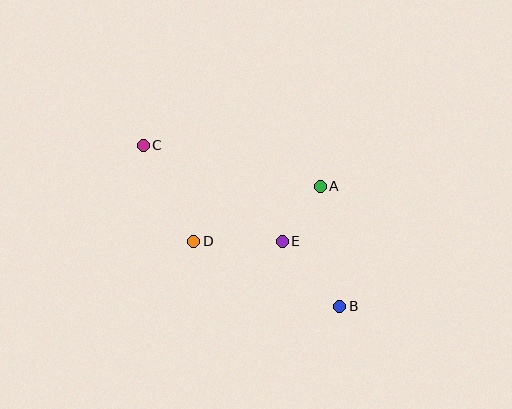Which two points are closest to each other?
Points A and E are closest to each other.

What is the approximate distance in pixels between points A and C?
The distance between A and C is approximately 182 pixels.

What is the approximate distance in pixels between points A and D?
The distance between A and D is approximately 138 pixels.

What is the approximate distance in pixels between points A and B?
The distance between A and B is approximately 121 pixels.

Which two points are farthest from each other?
Points B and C are farthest from each other.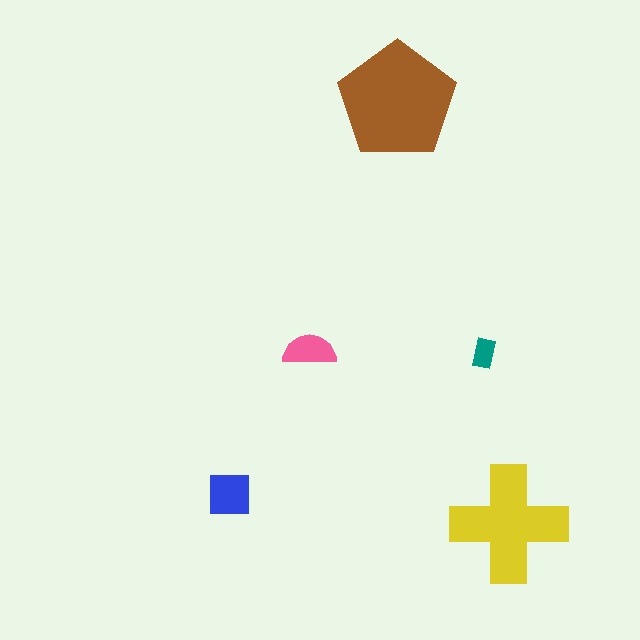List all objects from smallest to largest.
The teal rectangle, the pink semicircle, the blue square, the yellow cross, the brown pentagon.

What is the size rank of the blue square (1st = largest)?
3rd.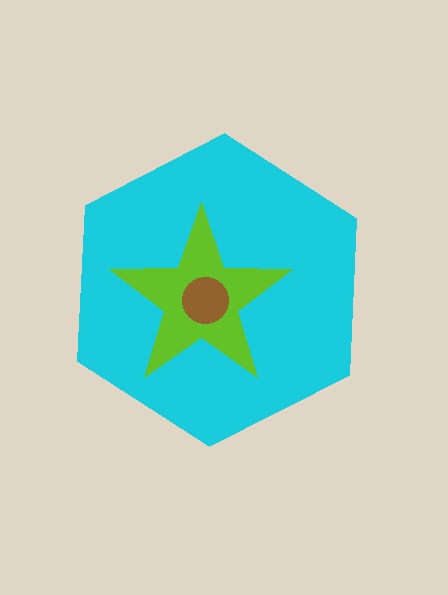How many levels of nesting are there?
3.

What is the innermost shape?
The brown circle.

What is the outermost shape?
The cyan hexagon.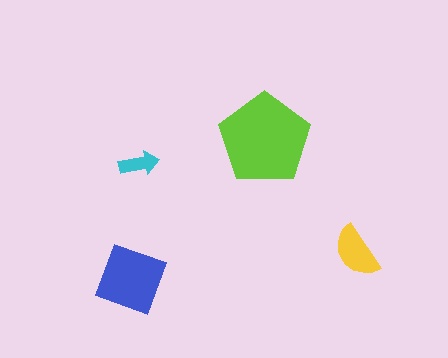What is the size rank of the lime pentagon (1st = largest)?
1st.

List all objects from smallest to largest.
The cyan arrow, the yellow semicircle, the blue diamond, the lime pentagon.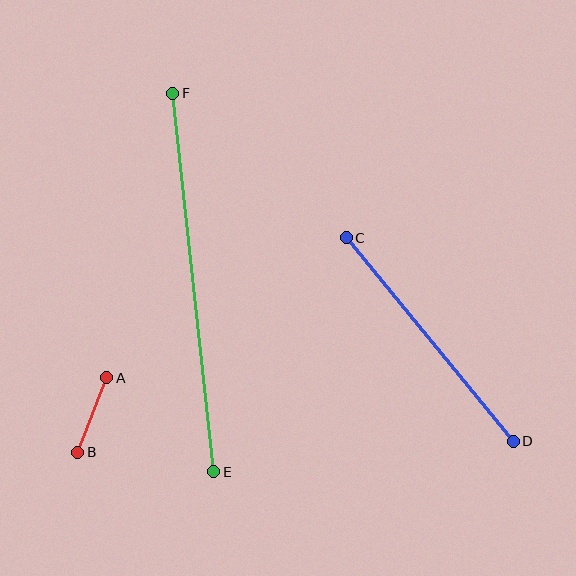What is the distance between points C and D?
The distance is approximately 263 pixels.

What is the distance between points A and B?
The distance is approximately 80 pixels.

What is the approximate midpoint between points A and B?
The midpoint is at approximately (92, 415) pixels.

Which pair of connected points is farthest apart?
Points E and F are farthest apart.